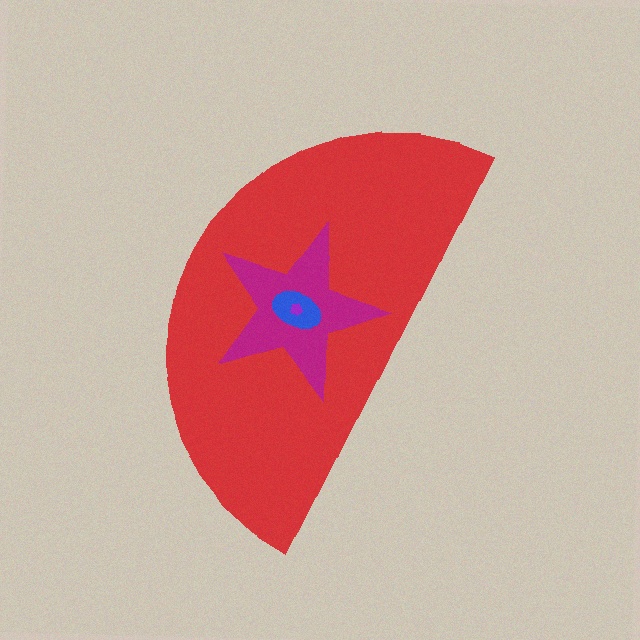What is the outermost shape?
The red semicircle.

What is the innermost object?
The purple pentagon.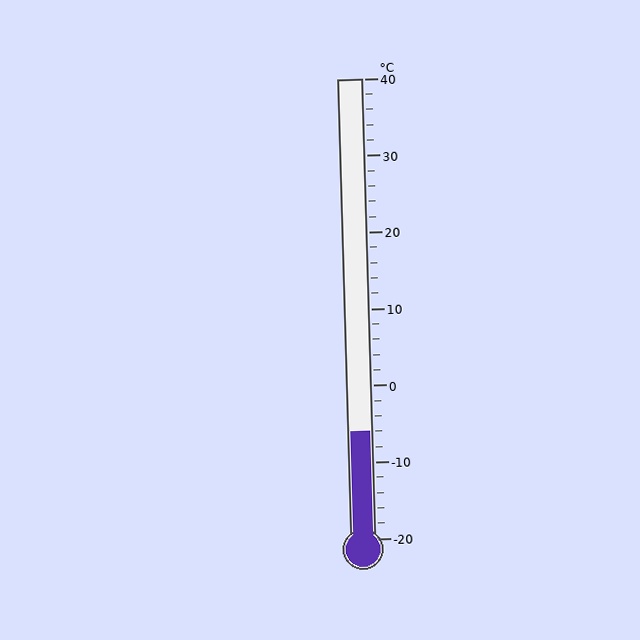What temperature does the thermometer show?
The thermometer shows approximately -6°C.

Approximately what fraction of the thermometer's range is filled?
The thermometer is filled to approximately 25% of its range.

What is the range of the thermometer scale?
The thermometer scale ranges from -20°C to 40°C.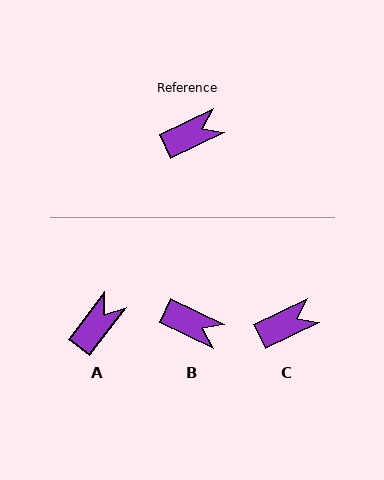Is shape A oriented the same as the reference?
No, it is off by about 26 degrees.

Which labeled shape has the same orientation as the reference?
C.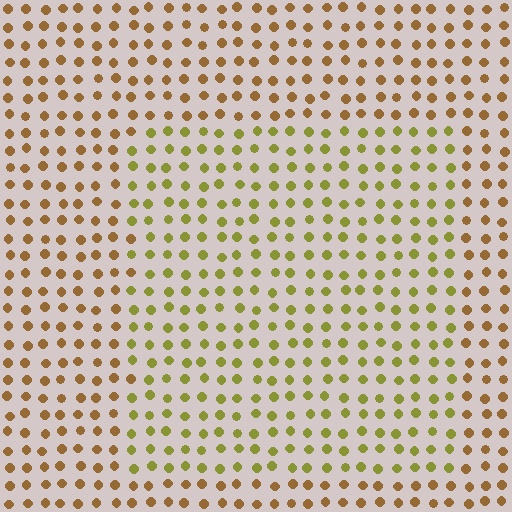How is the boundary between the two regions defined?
The boundary is defined purely by a slight shift in hue (about 35 degrees). Spacing, size, and orientation are identical on both sides.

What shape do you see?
I see a rectangle.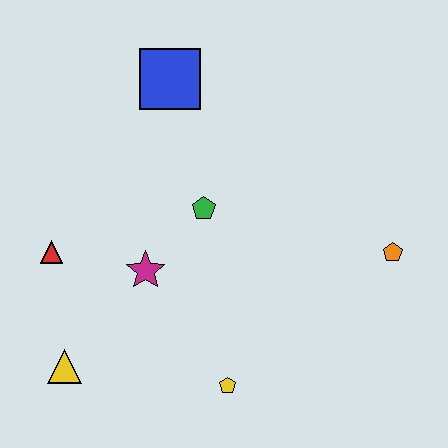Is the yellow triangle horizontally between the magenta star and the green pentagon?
No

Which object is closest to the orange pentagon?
The green pentagon is closest to the orange pentagon.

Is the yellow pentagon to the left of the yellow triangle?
No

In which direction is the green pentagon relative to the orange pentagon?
The green pentagon is to the left of the orange pentagon.